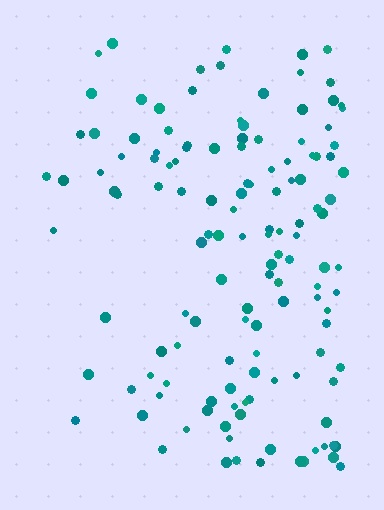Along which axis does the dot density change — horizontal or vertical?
Horizontal.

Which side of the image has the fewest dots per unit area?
The left.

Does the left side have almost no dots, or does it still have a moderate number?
Still a moderate number, just noticeably fewer than the right.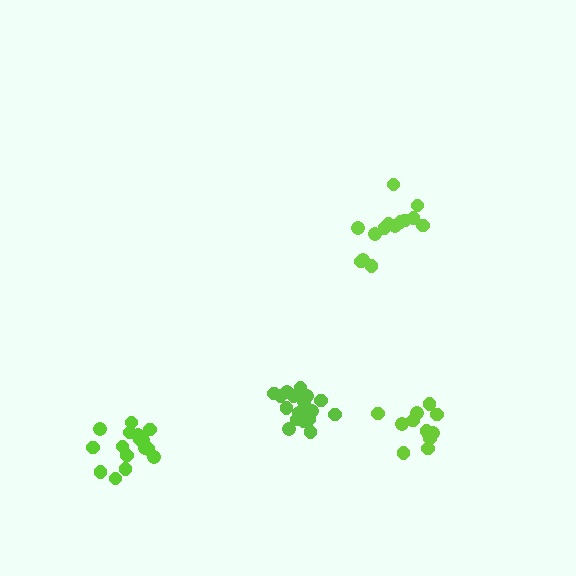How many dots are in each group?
Group 1: 17 dots, Group 2: 12 dots, Group 3: 14 dots, Group 4: 16 dots (59 total).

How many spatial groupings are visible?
There are 4 spatial groupings.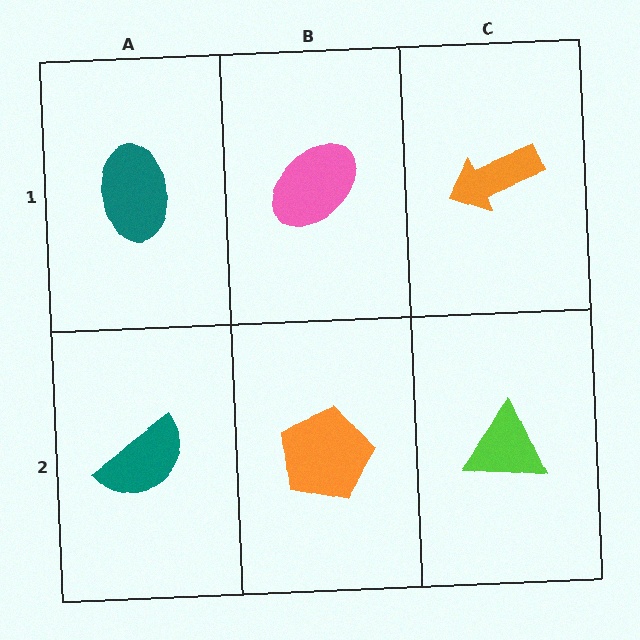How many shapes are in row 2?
3 shapes.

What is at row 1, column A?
A teal ellipse.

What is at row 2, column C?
A lime triangle.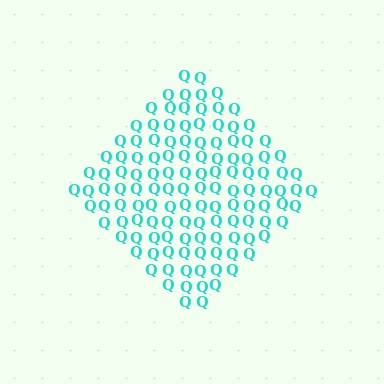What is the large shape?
The large shape is a diamond.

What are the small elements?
The small elements are letter Q's.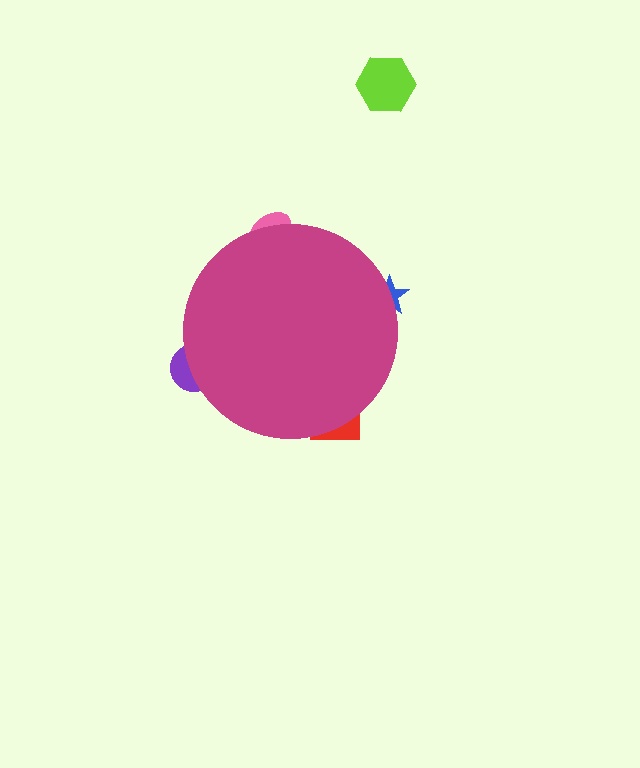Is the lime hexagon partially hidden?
No, the lime hexagon is fully visible.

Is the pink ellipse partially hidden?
Yes, the pink ellipse is partially hidden behind the magenta circle.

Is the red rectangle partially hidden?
Yes, the red rectangle is partially hidden behind the magenta circle.